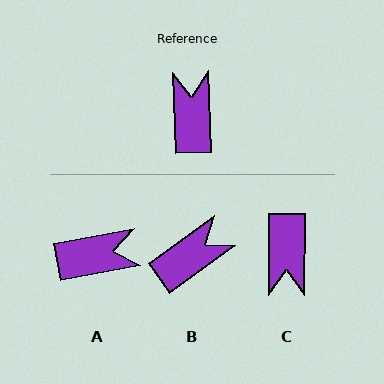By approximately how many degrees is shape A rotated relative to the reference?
Approximately 82 degrees clockwise.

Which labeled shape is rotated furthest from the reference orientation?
C, about 178 degrees away.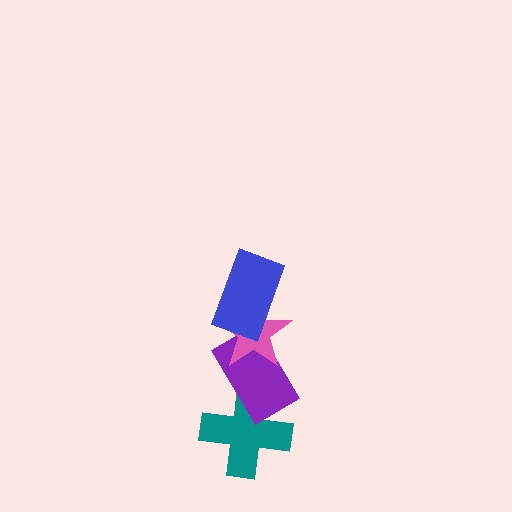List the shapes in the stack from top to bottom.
From top to bottom: the blue rectangle, the pink star, the purple rectangle, the teal cross.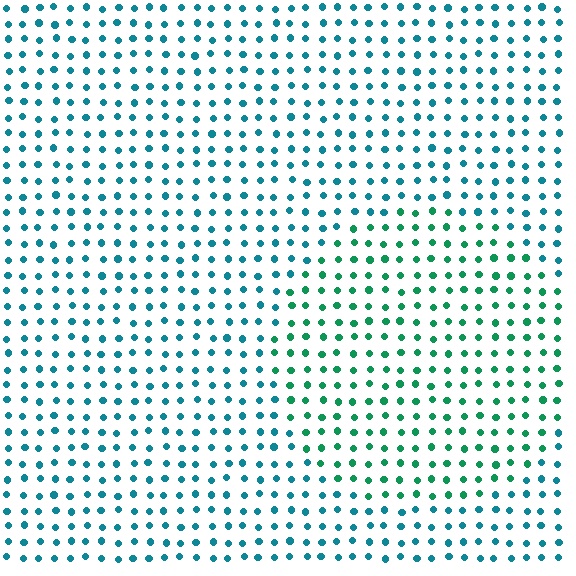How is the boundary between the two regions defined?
The boundary is defined purely by a slight shift in hue (about 36 degrees). Spacing, size, and orientation are identical on both sides.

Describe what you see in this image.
The image is filled with small teal elements in a uniform arrangement. A circle-shaped region is visible where the elements are tinted to a slightly different hue, forming a subtle color boundary.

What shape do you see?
I see a circle.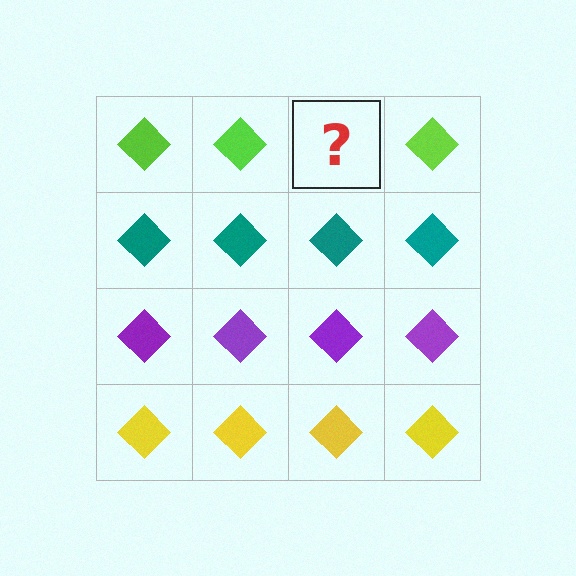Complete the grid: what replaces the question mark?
The question mark should be replaced with a lime diamond.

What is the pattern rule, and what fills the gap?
The rule is that each row has a consistent color. The gap should be filled with a lime diamond.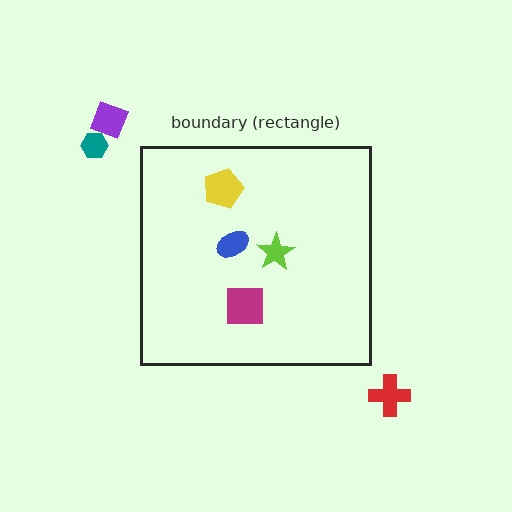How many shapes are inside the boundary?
4 inside, 3 outside.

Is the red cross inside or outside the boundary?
Outside.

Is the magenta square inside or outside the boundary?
Inside.